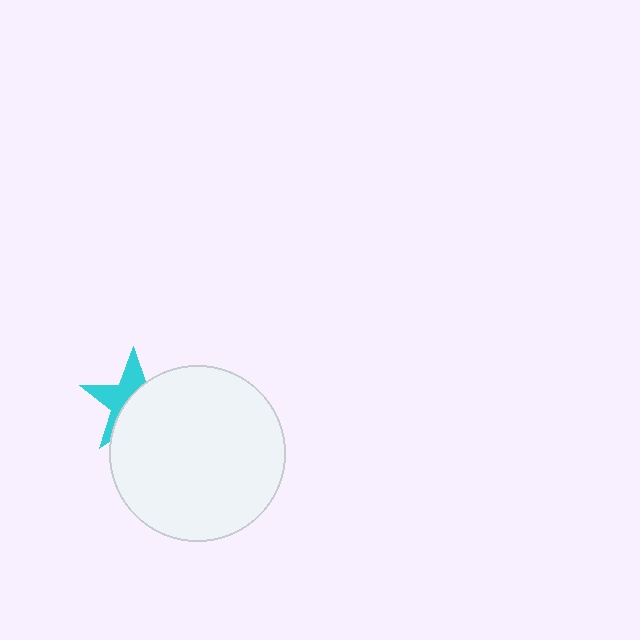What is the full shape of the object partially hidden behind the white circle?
The partially hidden object is a cyan star.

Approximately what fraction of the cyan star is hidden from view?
Roughly 56% of the cyan star is hidden behind the white circle.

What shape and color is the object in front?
The object in front is a white circle.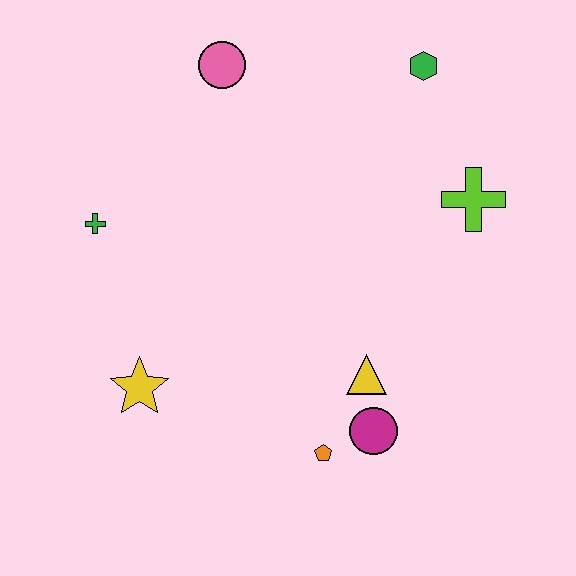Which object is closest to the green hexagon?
The lime cross is closest to the green hexagon.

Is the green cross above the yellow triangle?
Yes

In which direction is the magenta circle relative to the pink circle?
The magenta circle is below the pink circle.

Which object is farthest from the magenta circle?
The pink circle is farthest from the magenta circle.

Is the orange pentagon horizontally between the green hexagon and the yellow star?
Yes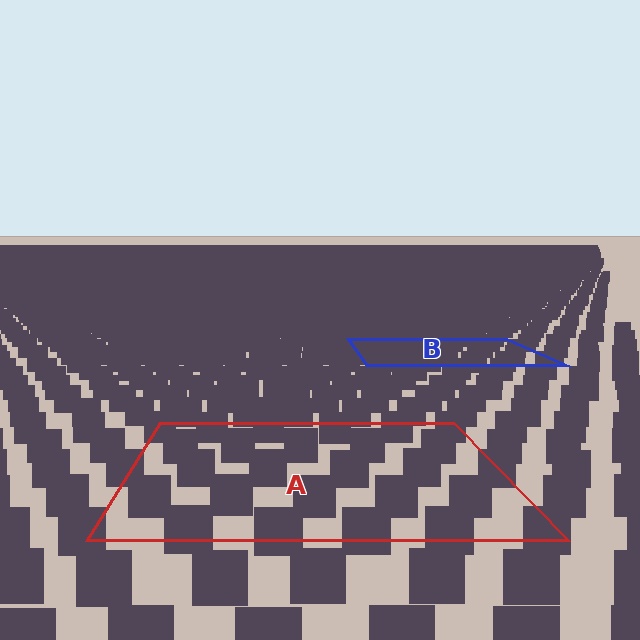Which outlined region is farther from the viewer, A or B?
Region B is farther from the viewer — the texture elements inside it appear smaller and more densely packed.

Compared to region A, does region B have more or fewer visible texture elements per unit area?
Region B has more texture elements per unit area — they are packed more densely because it is farther away.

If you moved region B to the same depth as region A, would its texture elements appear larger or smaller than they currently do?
They would appear larger. At a closer depth, the same texture elements are projected at a bigger on-screen size.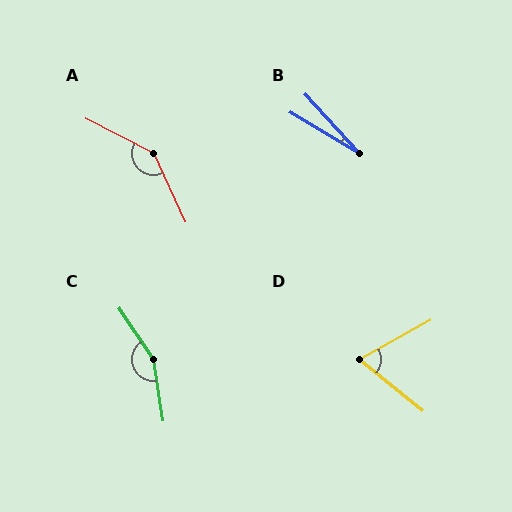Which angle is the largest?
C, at approximately 154 degrees.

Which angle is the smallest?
B, at approximately 17 degrees.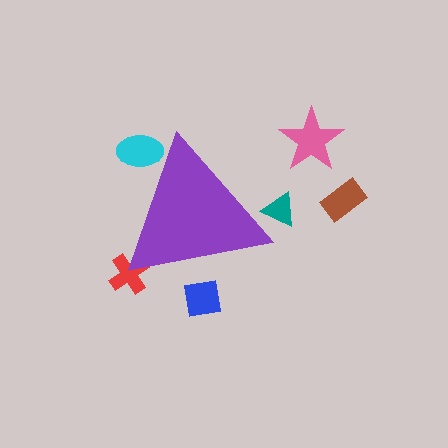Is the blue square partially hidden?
Yes, the blue square is partially hidden behind the purple triangle.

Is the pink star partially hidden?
No, the pink star is fully visible.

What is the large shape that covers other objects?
A purple triangle.